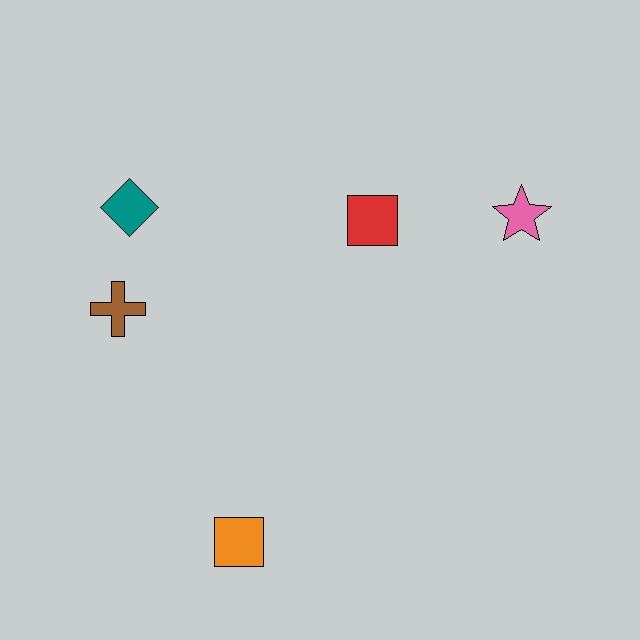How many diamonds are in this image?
There is 1 diamond.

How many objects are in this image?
There are 5 objects.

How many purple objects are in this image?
There are no purple objects.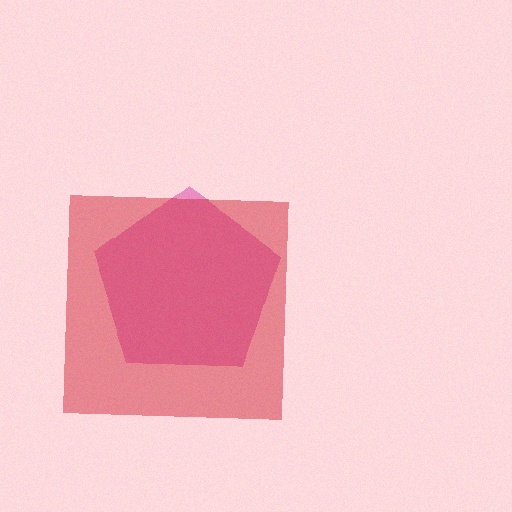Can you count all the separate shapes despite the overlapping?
Yes, there are 2 separate shapes.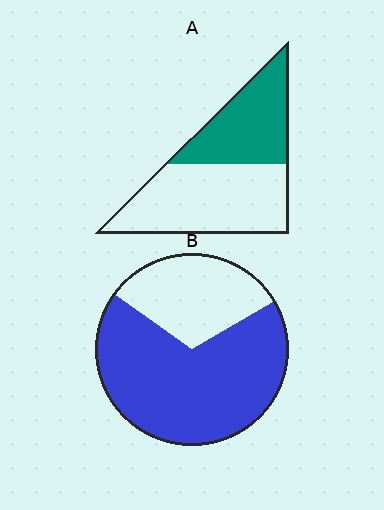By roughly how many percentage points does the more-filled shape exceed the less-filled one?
By roughly 30 percentage points (B over A).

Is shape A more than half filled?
No.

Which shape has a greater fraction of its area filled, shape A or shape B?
Shape B.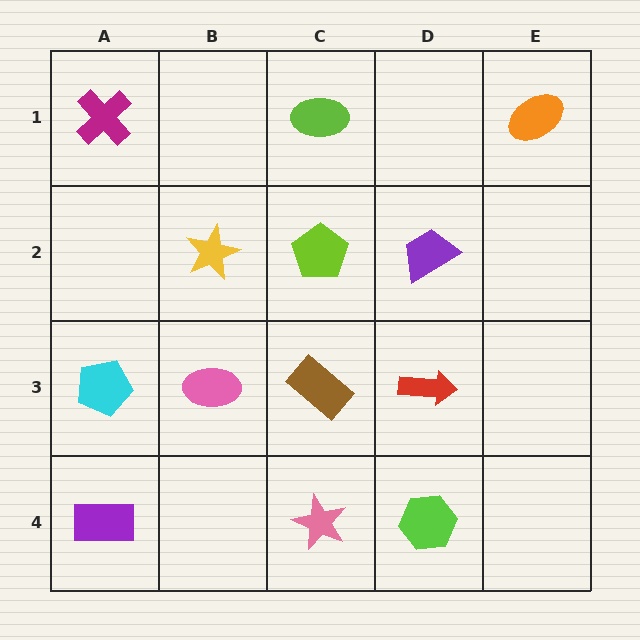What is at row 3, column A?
A cyan pentagon.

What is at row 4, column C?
A pink star.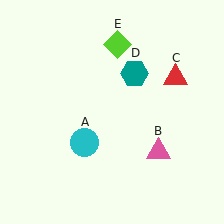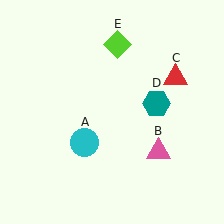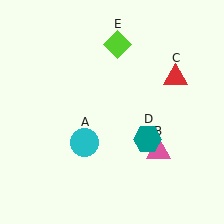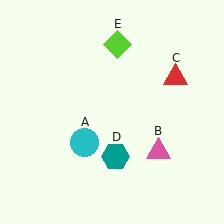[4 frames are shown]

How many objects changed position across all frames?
1 object changed position: teal hexagon (object D).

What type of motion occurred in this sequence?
The teal hexagon (object D) rotated clockwise around the center of the scene.